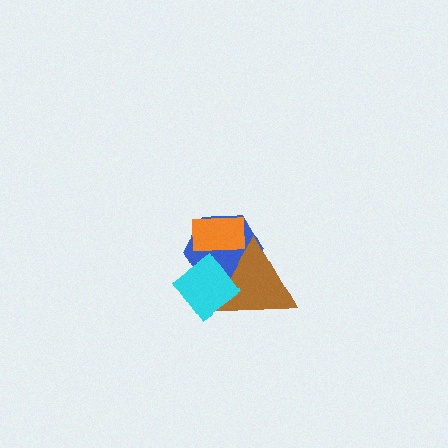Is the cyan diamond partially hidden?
No, no other shape covers it.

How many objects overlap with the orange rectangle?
2 objects overlap with the orange rectangle.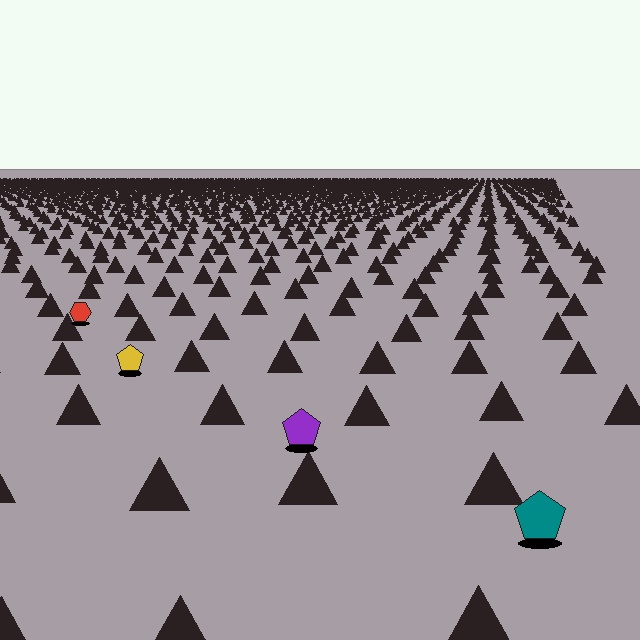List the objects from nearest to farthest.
From nearest to farthest: the teal pentagon, the purple pentagon, the yellow pentagon, the red hexagon.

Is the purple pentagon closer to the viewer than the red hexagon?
Yes. The purple pentagon is closer — you can tell from the texture gradient: the ground texture is coarser near it.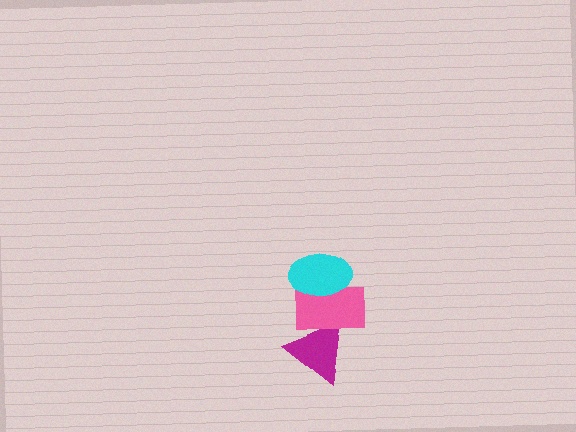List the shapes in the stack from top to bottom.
From top to bottom: the cyan ellipse, the pink rectangle, the magenta triangle.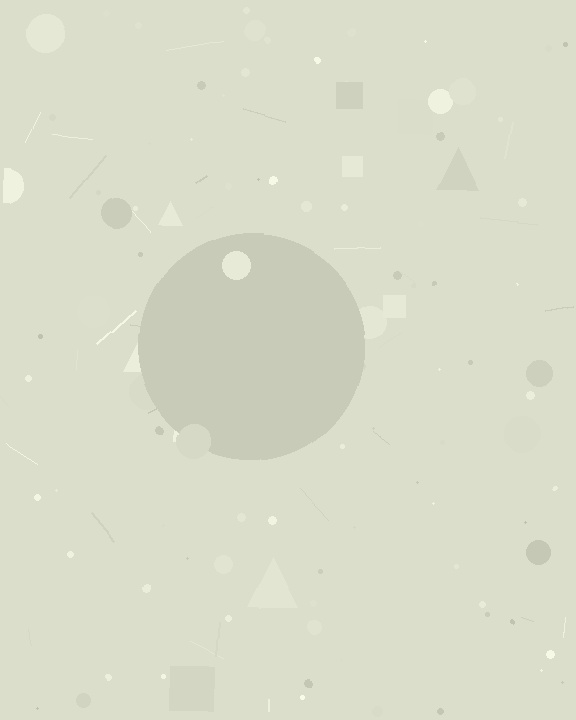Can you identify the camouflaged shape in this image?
The camouflaged shape is a circle.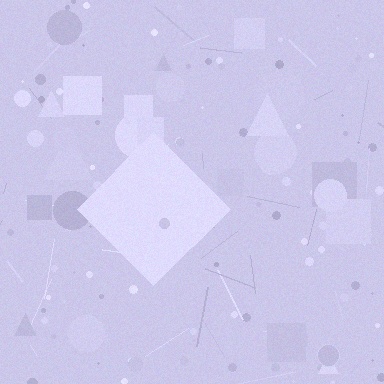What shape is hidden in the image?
A diamond is hidden in the image.